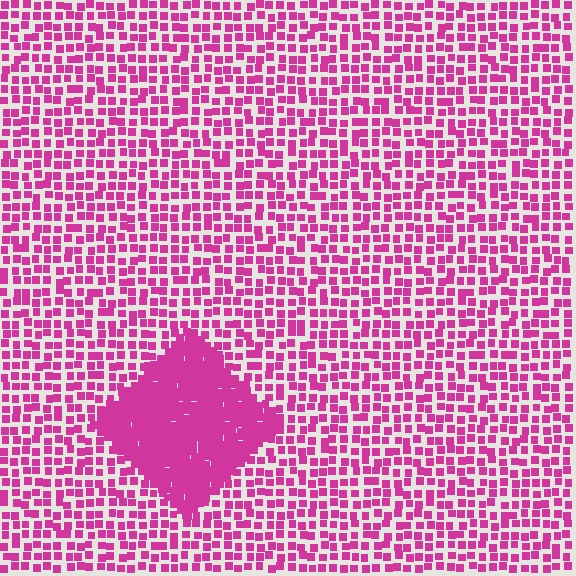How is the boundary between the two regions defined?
The boundary is defined by a change in element density (approximately 2.6x ratio). All elements are the same color, size, and shape.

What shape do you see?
I see a diamond.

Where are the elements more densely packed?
The elements are more densely packed inside the diamond boundary.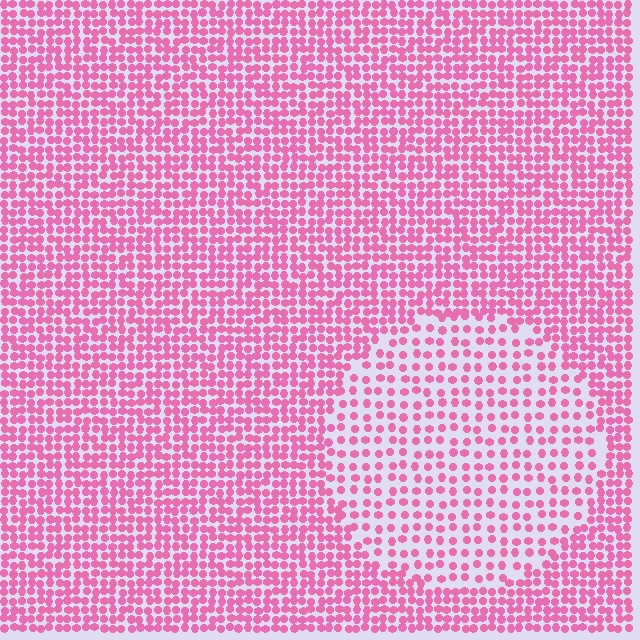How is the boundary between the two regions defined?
The boundary is defined by a change in element density (approximately 1.9x ratio). All elements are the same color, size, and shape.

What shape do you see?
I see a circle.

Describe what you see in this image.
The image contains small pink elements arranged at two different densities. A circle-shaped region is visible where the elements are less densely packed than the surrounding area.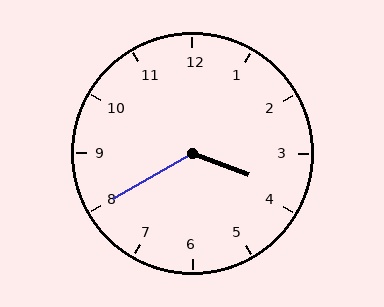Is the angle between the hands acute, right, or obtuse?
It is obtuse.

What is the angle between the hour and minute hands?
Approximately 130 degrees.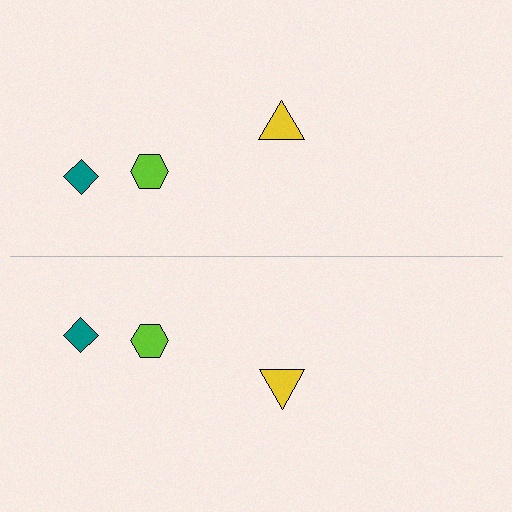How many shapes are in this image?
There are 6 shapes in this image.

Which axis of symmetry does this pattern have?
The pattern has a horizontal axis of symmetry running through the center of the image.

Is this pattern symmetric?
Yes, this pattern has bilateral (reflection) symmetry.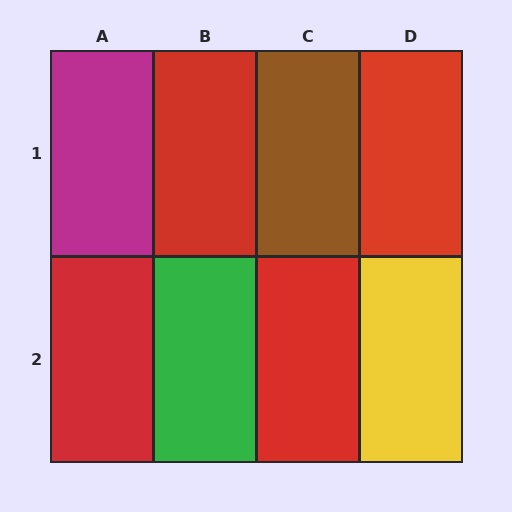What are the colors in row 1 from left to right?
Magenta, red, brown, red.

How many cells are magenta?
1 cell is magenta.